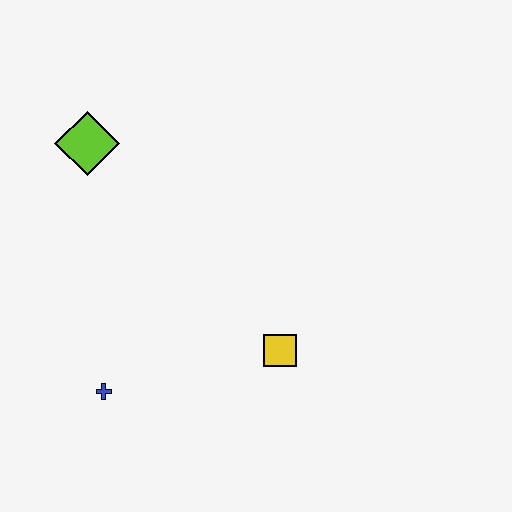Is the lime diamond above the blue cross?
Yes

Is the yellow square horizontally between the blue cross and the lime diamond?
No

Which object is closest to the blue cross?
The yellow square is closest to the blue cross.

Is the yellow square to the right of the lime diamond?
Yes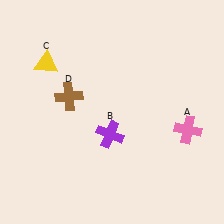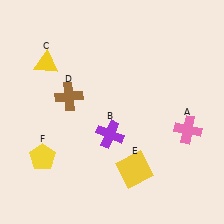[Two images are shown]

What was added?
A yellow square (E), a yellow pentagon (F) were added in Image 2.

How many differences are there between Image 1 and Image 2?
There are 2 differences between the two images.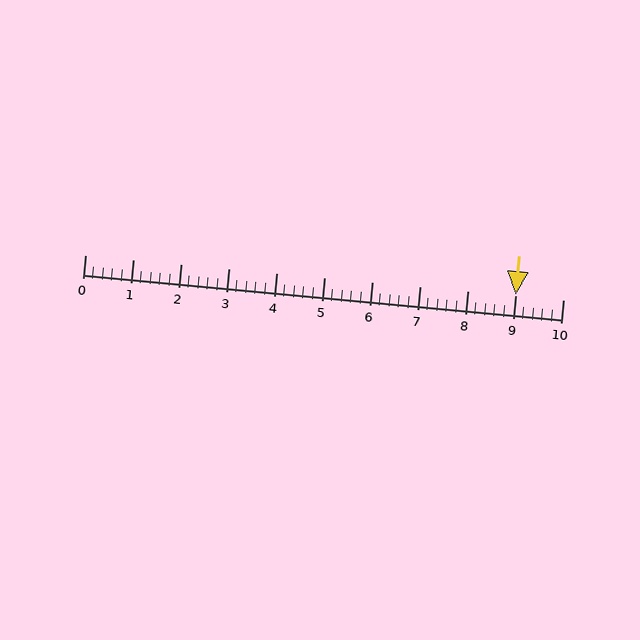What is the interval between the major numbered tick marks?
The major tick marks are spaced 1 units apart.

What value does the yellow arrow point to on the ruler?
The yellow arrow points to approximately 9.0.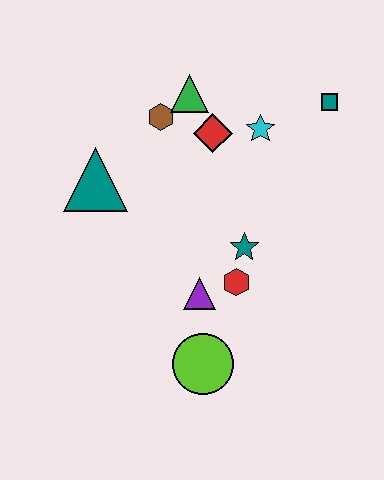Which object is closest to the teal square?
The cyan star is closest to the teal square.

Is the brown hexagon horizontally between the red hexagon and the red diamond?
No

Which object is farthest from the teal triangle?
The teal square is farthest from the teal triangle.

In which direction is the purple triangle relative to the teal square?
The purple triangle is below the teal square.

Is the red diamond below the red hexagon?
No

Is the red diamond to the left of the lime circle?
No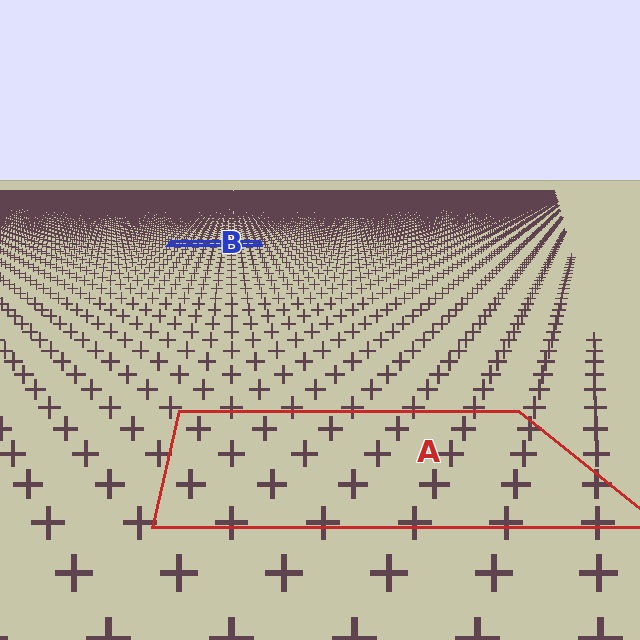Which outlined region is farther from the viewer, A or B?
Region B is farther from the viewer — the texture elements inside it appear smaller and more densely packed.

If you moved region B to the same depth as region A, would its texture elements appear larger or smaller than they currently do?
They would appear larger. At a closer depth, the same texture elements are projected at a bigger on-screen size.